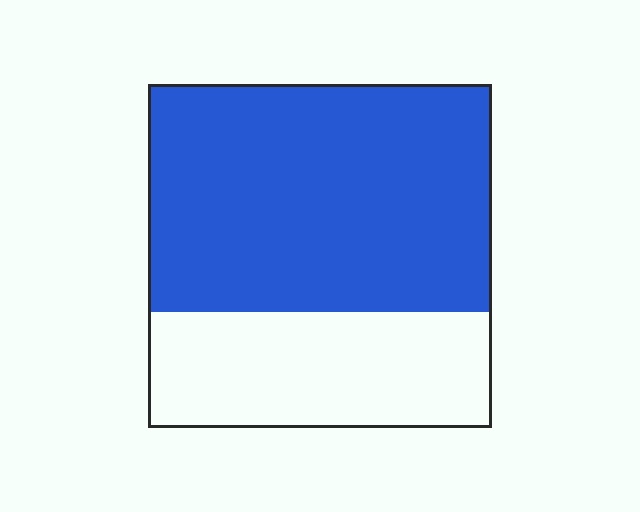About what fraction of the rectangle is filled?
About two thirds (2/3).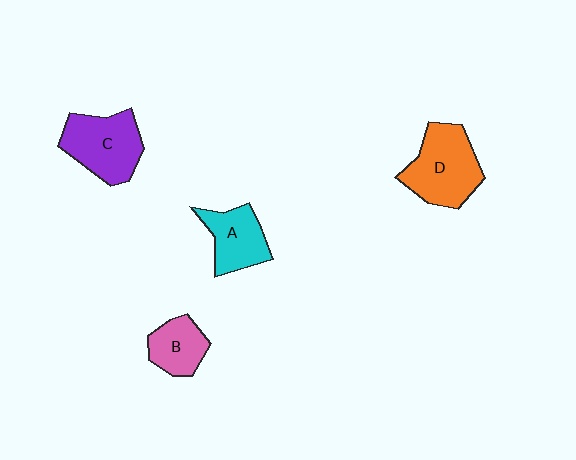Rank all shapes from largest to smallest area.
From largest to smallest: D (orange), C (purple), A (cyan), B (pink).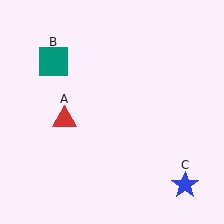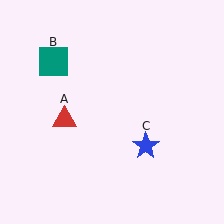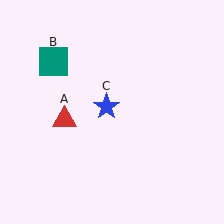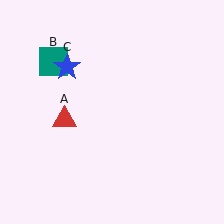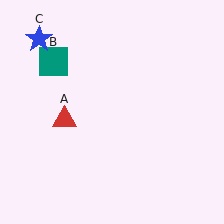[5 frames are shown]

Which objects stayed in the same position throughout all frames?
Red triangle (object A) and teal square (object B) remained stationary.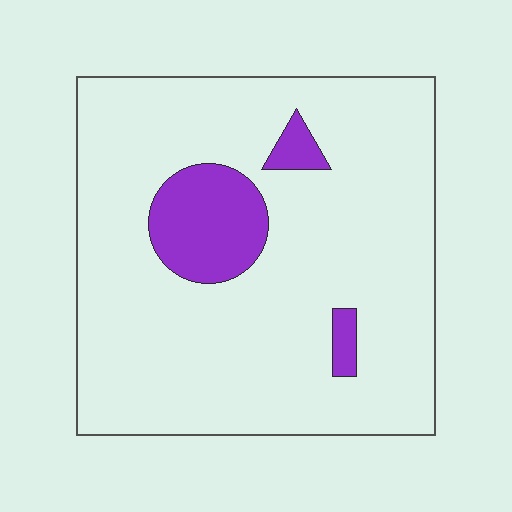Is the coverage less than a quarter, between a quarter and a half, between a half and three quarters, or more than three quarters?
Less than a quarter.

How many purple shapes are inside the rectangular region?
3.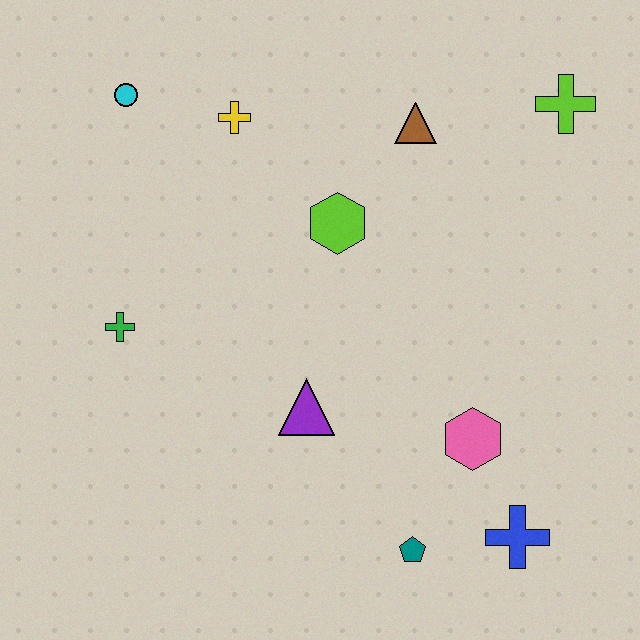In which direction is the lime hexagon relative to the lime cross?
The lime hexagon is to the left of the lime cross.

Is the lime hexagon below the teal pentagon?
No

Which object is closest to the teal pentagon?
The blue cross is closest to the teal pentagon.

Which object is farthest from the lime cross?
The green cross is farthest from the lime cross.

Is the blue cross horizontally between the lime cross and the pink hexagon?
Yes